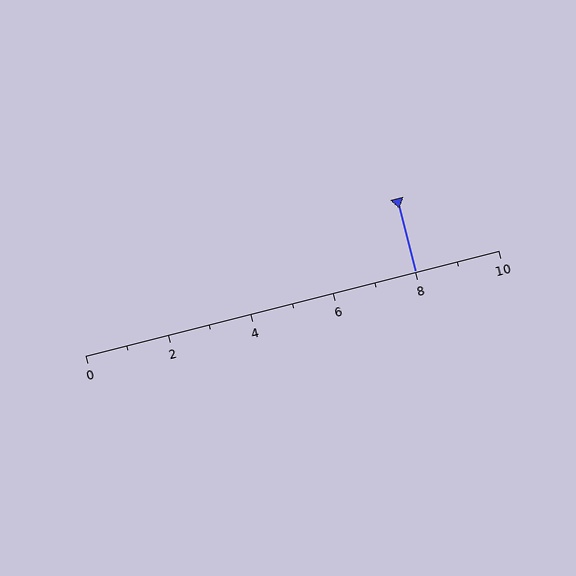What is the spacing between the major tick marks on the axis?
The major ticks are spaced 2 apart.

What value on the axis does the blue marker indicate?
The marker indicates approximately 8.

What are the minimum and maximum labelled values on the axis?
The axis runs from 0 to 10.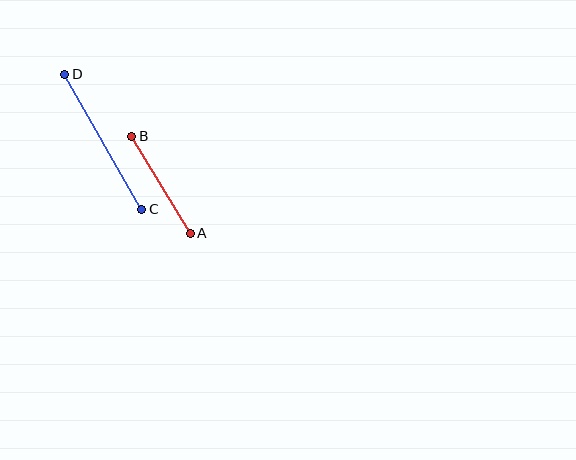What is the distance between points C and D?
The distance is approximately 156 pixels.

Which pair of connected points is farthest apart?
Points C and D are farthest apart.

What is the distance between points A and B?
The distance is approximately 113 pixels.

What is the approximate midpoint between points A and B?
The midpoint is at approximately (161, 185) pixels.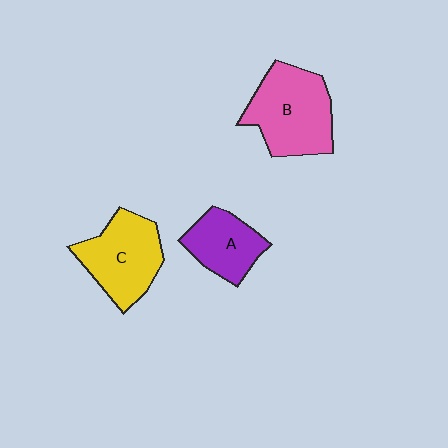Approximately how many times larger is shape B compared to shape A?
Approximately 1.6 times.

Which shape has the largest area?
Shape B (pink).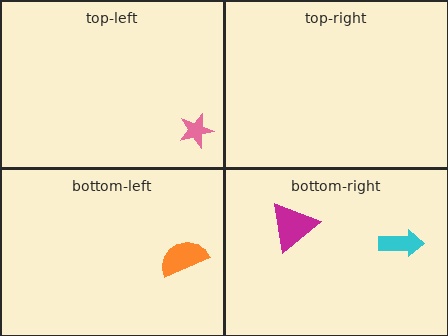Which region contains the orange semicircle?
The bottom-left region.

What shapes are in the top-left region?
The pink star.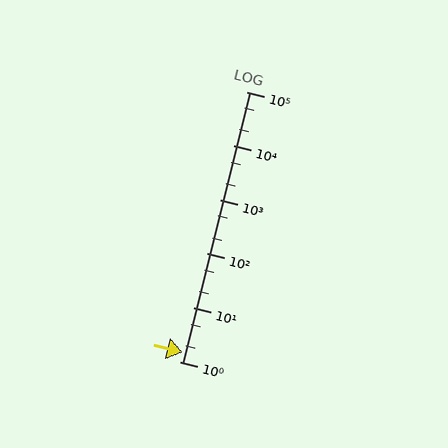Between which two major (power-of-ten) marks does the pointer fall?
The pointer is between 1 and 10.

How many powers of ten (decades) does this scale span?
The scale spans 5 decades, from 1 to 100000.